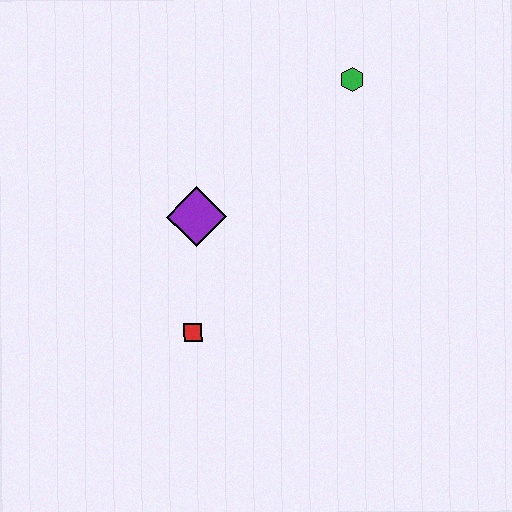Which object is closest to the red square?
The purple diamond is closest to the red square.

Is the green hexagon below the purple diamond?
No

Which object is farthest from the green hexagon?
The red square is farthest from the green hexagon.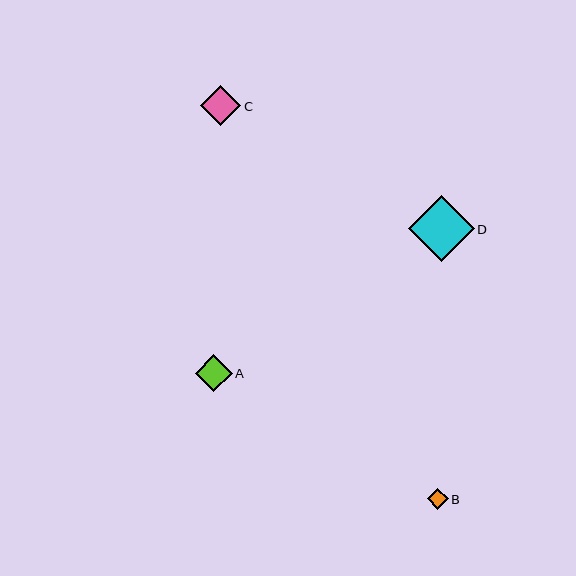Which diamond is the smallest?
Diamond B is the smallest with a size of approximately 21 pixels.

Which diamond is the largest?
Diamond D is the largest with a size of approximately 65 pixels.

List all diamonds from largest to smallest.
From largest to smallest: D, C, A, B.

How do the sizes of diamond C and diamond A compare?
Diamond C and diamond A are approximately the same size.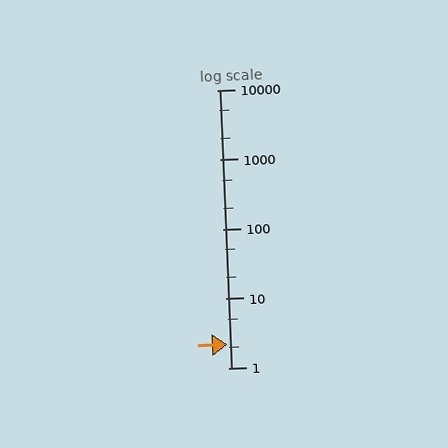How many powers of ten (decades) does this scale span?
The scale spans 4 decades, from 1 to 10000.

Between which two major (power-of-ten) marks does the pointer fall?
The pointer is between 1 and 10.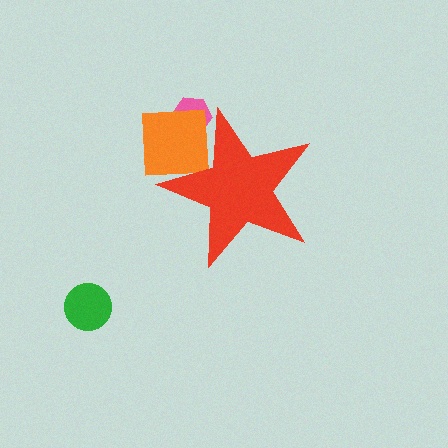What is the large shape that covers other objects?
A red star.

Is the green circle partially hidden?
No, the green circle is fully visible.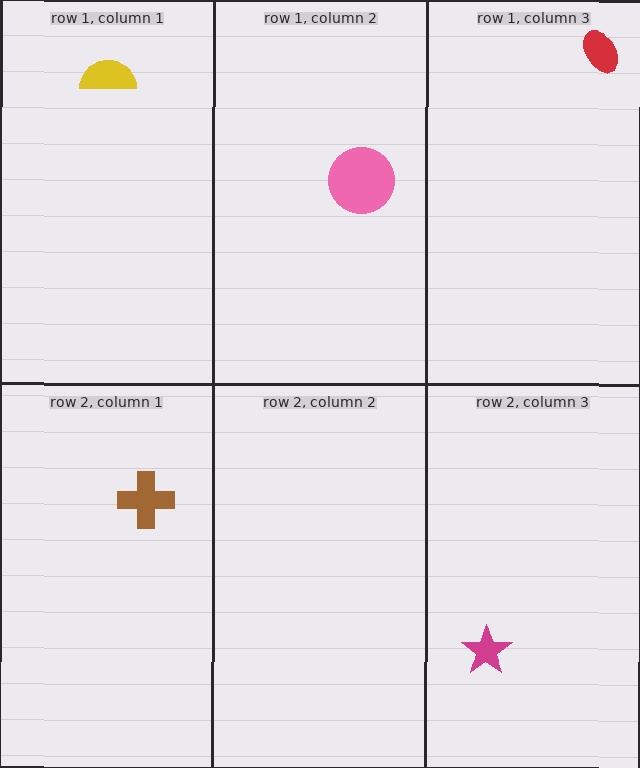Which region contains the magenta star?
The row 2, column 3 region.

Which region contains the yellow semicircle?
The row 1, column 1 region.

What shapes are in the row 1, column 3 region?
The red ellipse.